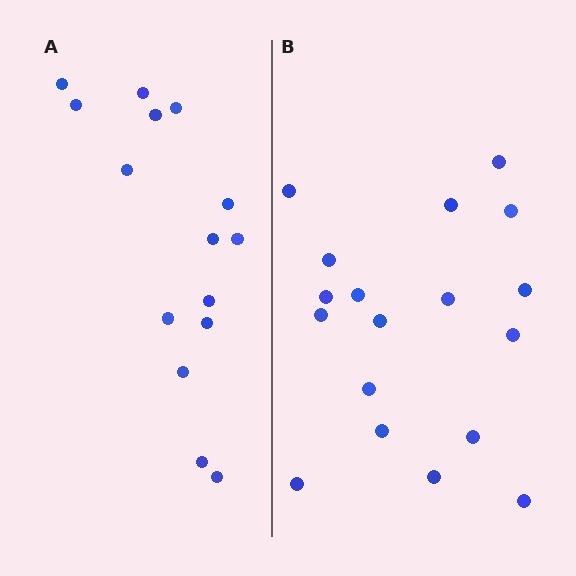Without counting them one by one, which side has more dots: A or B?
Region B (the right region) has more dots.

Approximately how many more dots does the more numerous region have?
Region B has just a few more — roughly 2 or 3 more dots than region A.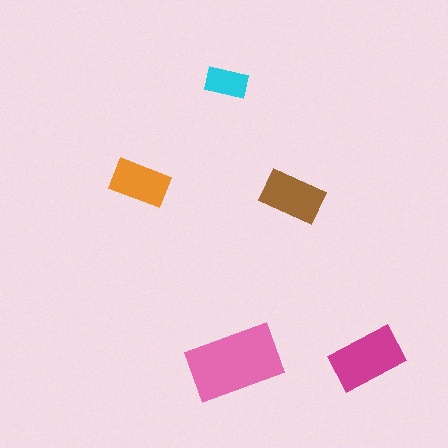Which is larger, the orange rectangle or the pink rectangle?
The pink one.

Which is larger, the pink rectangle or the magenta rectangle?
The pink one.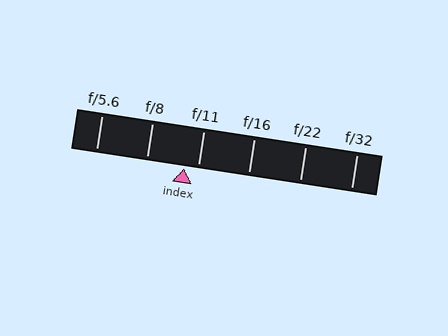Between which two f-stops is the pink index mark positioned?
The index mark is between f/8 and f/11.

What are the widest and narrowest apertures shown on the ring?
The widest aperture shown is f/5.6 and the narrowest is f/32.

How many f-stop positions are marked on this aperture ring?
There are 6 f-stop positions marked.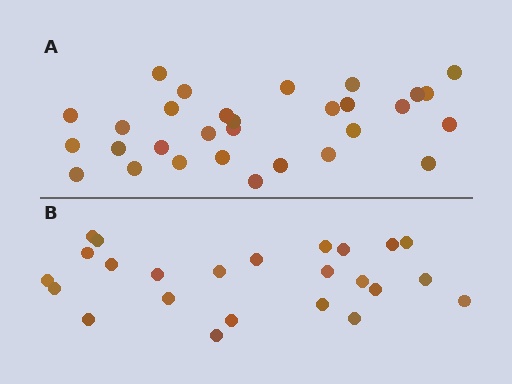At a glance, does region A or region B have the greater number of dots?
Region A (the top region) has more dots.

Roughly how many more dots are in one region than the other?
Region A has about 6 more dots than region B.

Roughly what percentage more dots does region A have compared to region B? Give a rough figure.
About 25% more.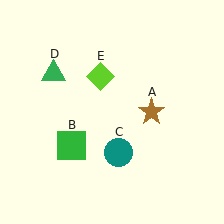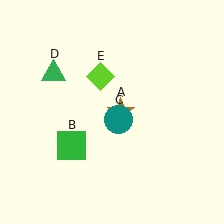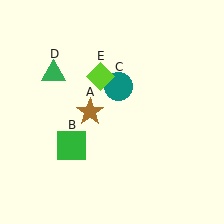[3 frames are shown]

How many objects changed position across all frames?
2 objects changed position: brown star (object A), teal circle (object C).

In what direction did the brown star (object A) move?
The brown star (object A) moved left.